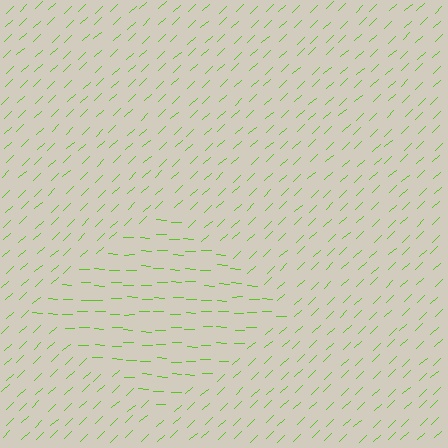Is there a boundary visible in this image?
Yes, there is a texture boundary formed by a change in line orientation.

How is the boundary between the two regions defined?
The boundary is defined purely by a change in line orientation (approximately 45 degrees difference). All lines are the same color and thickness.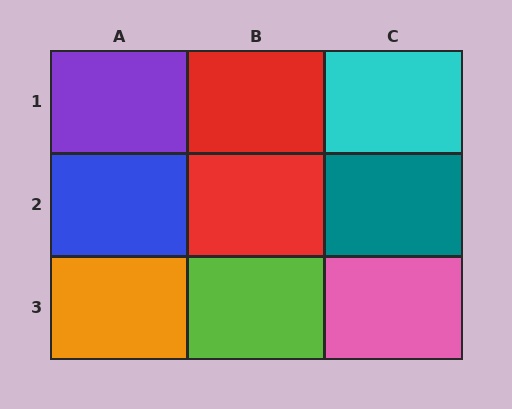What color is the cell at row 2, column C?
Teal.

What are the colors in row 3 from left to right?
Orange, lime, pink.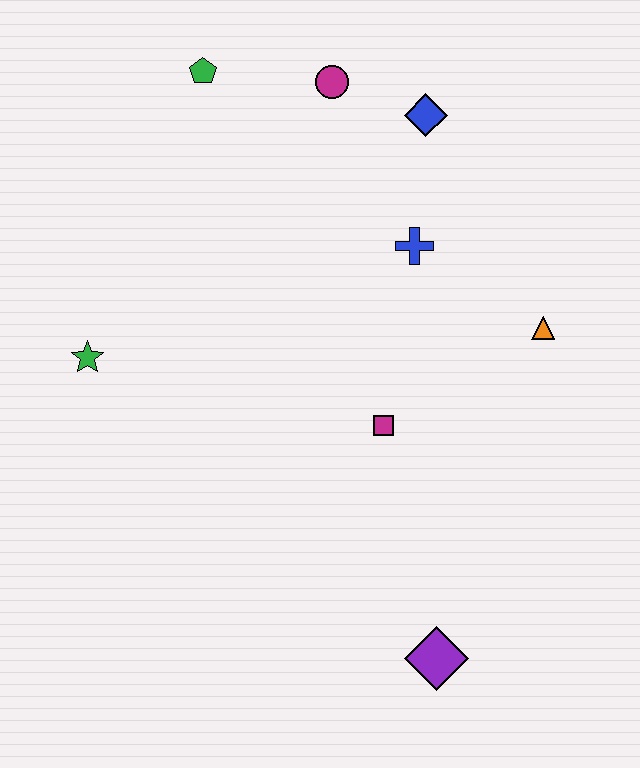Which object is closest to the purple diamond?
The magenta square is closest to the purple diamond.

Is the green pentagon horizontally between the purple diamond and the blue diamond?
No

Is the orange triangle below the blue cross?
Yes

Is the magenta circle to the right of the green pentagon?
Yes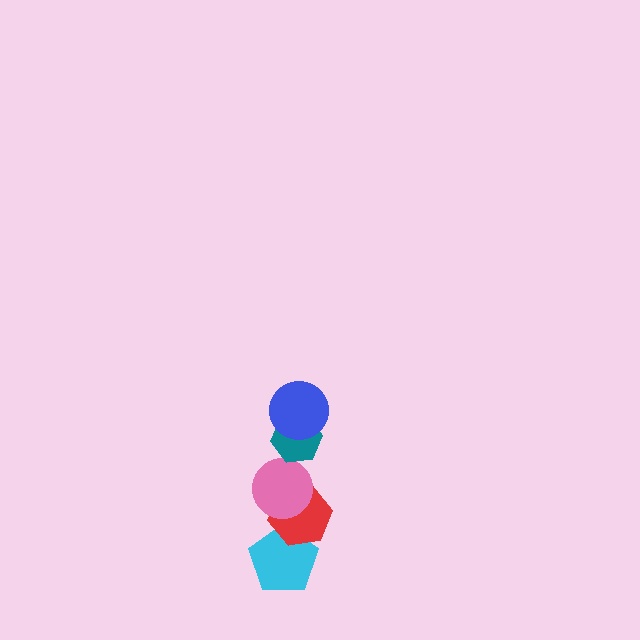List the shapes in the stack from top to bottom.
From top to bottom: the blue circle, the teal hexagon, the pink circle, the red hexagon, the cyan pentagon.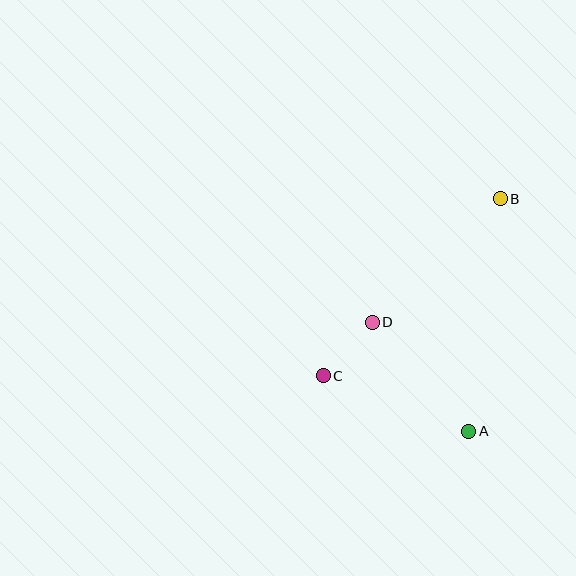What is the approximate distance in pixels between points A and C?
The distance between A and C is approximately 156 pixels.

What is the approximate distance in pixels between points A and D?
The distance between A and D is approximately 146 pixels.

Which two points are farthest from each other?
Points B and C are farthest from each other.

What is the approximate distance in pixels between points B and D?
The distance between B and D is approximately 178 pixels.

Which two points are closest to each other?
Points C and D are closest to each other.